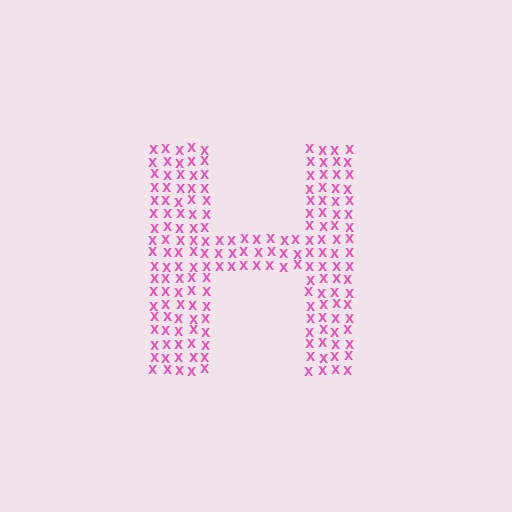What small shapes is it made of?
It is made of small letter X's.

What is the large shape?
The large shape is the letter H.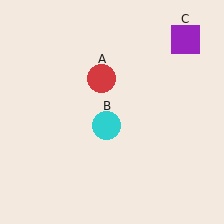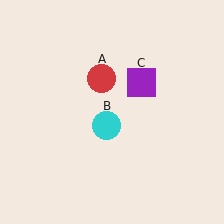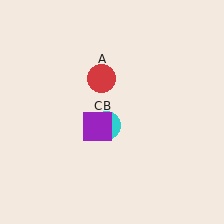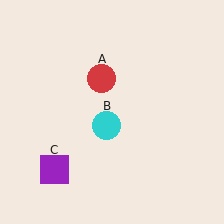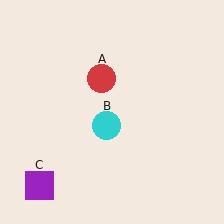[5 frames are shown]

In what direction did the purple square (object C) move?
The purple square (object C) moved down and to the left.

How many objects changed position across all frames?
1 object changed position: purple square (object C).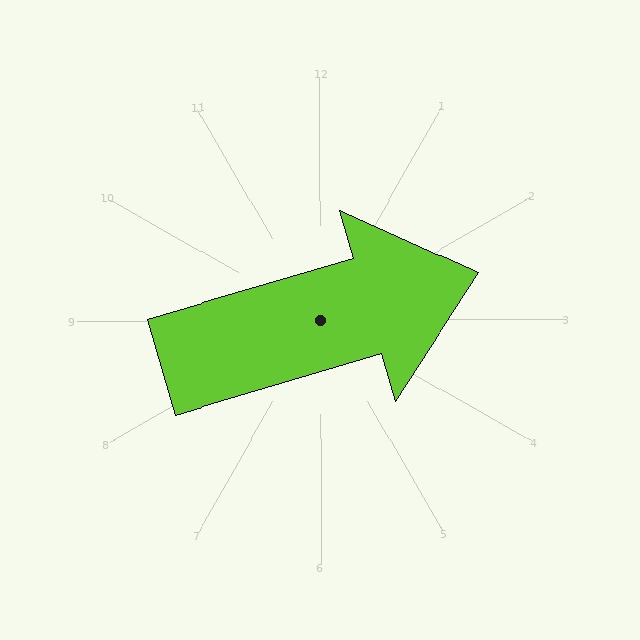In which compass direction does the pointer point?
East.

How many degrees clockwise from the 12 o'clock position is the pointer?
Approximately 74 degrees.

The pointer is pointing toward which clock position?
Roughly 2 o'clock.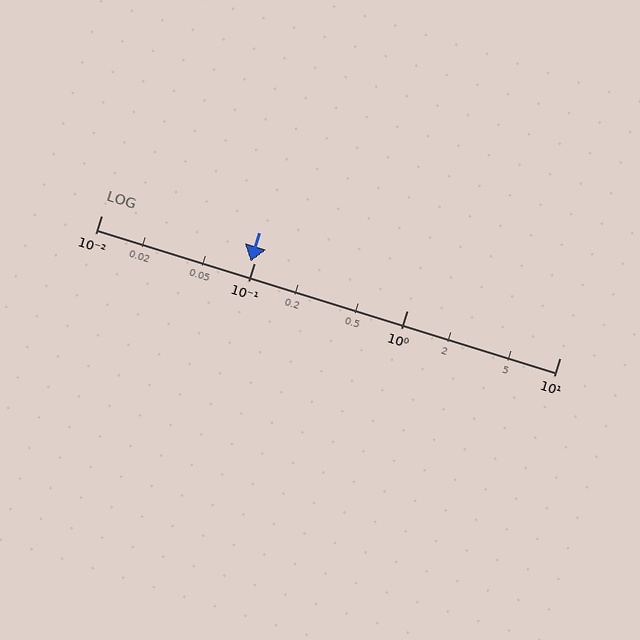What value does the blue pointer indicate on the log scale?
The pointer indicates approximately 0.095.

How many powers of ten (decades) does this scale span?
The scale spans 3 decades, from 0.01 to 10.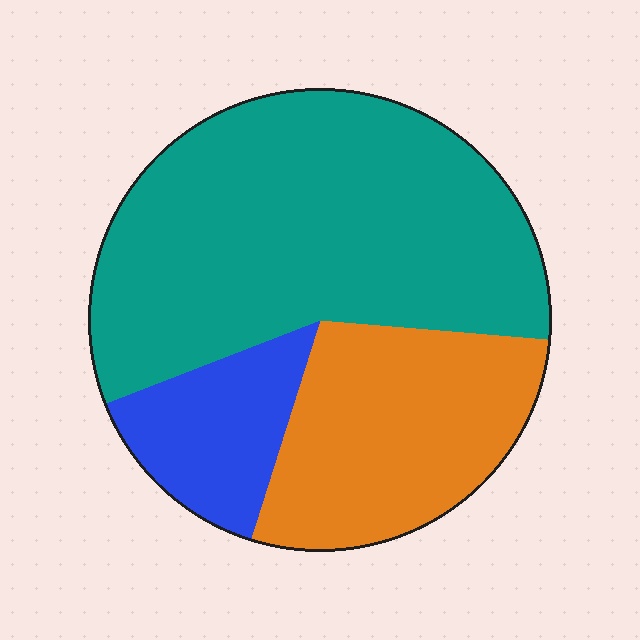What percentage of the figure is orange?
Orange covers 28% of the figure.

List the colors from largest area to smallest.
From largest to smallest: teal, orange, blue.